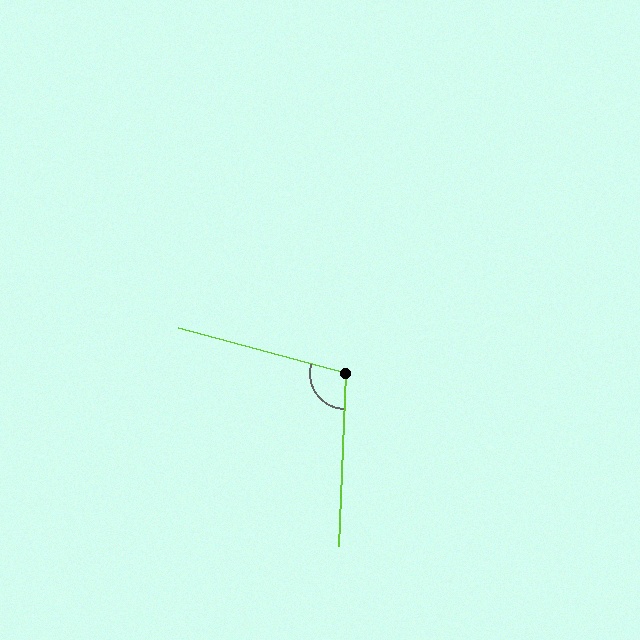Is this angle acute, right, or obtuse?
It is obtuse.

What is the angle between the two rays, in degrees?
Approximately 103 degrees.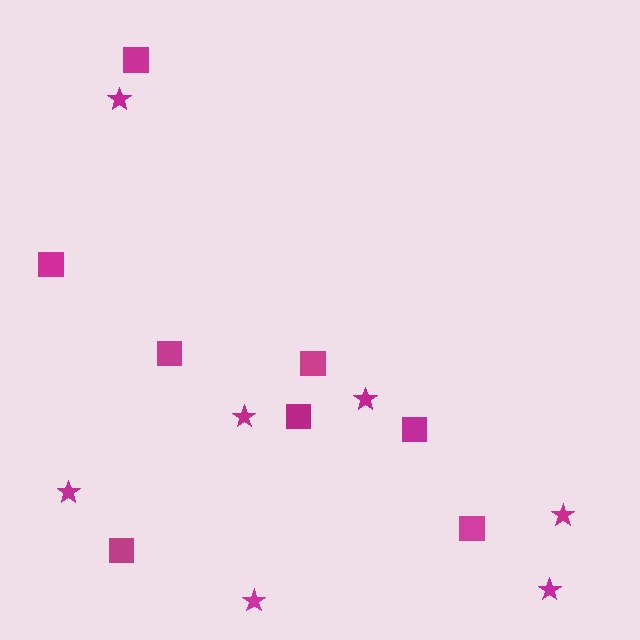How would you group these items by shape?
There are 2 groups: one group of squares (8) and one group of stars (7).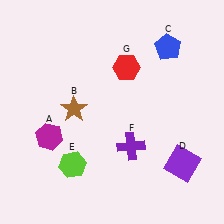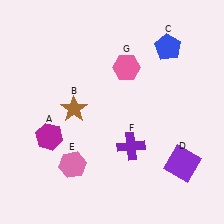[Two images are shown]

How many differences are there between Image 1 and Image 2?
There are 2 differences between the two images.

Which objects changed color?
E changed from lime to pink. G changed from red to pink.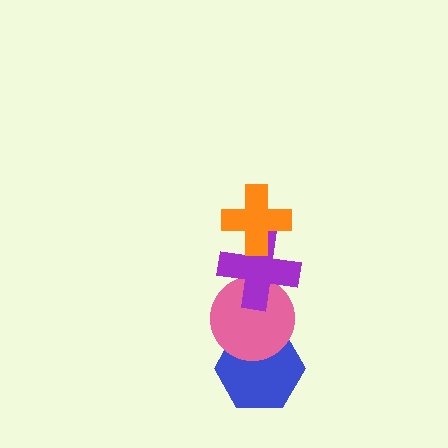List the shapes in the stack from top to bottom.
From top to bottom: the orange cross, the purple cross, the pink circle, the blue hexagon.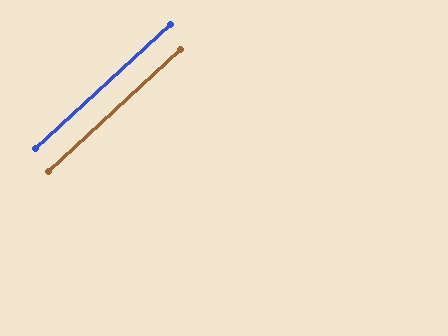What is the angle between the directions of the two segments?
Approximately 1 degree.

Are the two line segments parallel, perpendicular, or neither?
Parallel — their directions differ by only 0.6°.